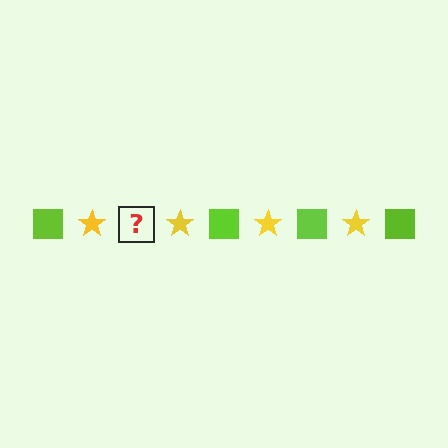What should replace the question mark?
The question mark should be replaced with a lime square.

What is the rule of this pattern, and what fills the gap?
The rule is that the pattern alternates between lime square and yellow star. The gap should be filled with a lime square.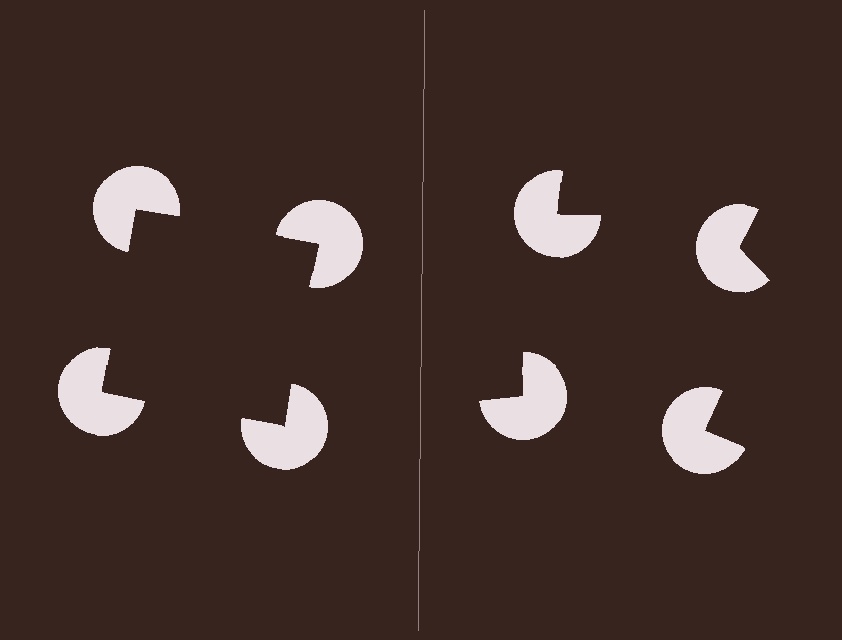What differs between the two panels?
The pac-man discs are positioned identically on both sides; only the wedge orientations differ. On the left they align to a square; on the right they are misaligned.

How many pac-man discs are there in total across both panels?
8 — 4 on each side.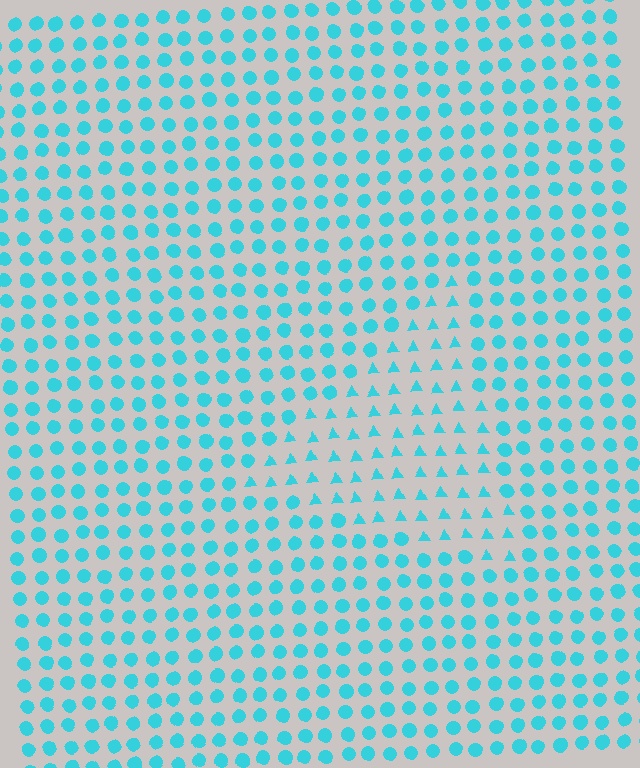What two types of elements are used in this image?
The image uses triangles inside the triangle region and circles outside it.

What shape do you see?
I see a triangle.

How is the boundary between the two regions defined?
The boundary is defined by a change in element shape: triangles inside vs. circles outside. All elements share the same color and spacing.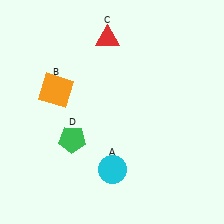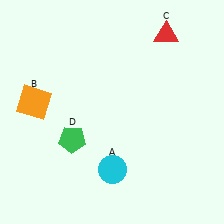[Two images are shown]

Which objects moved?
The objects that moved are: the orange square (B), the red triangle (C).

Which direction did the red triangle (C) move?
The red triangle (C) moved right.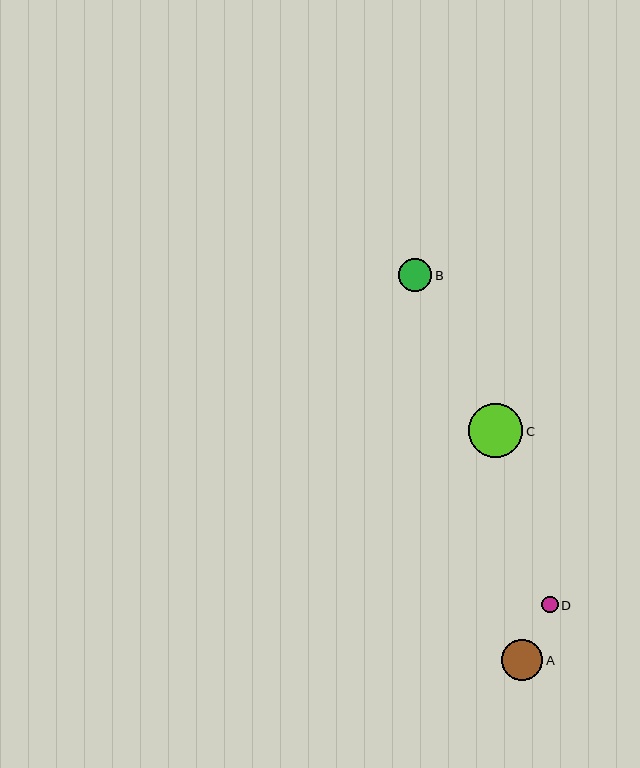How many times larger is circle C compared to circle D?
Circle C is approximately 3.3 times the size of circle D.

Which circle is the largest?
Circle C is the largest with a size of approximately 54 pixels.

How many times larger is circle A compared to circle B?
Circle A is approximately 1.2 times the size of circle B.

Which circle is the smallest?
Circle D is the smallest with a size of approximately 17 pixels.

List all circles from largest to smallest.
From largest to smallest: C, A, B, D.